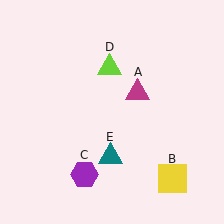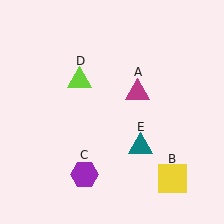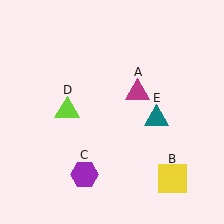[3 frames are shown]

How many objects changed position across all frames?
2 objects changed position: lime triangle (object D), teal triangle (object E).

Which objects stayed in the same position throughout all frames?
Magenta triangle (object A) and yellow square (object B) and purple hexagon (object C) remained stationary.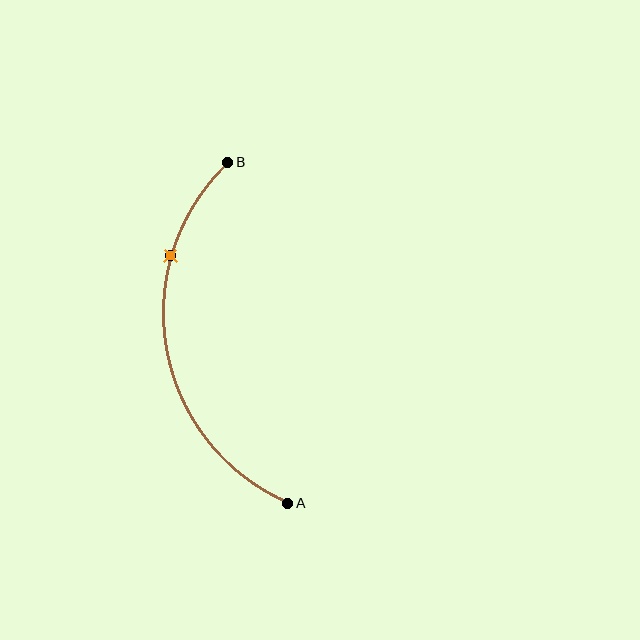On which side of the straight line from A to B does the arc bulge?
The arc bulges to the left of the straight line connecting A and B.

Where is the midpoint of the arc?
The arc midpoint is the point on the curve farthest from the straight line joining A and B. It sits to the left of that line.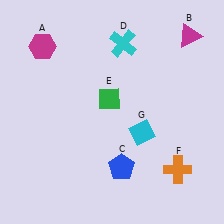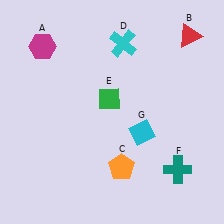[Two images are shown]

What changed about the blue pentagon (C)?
In Image 1, C is blue. In Image 2, it changed to orange.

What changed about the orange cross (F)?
In Image 1, F is orange. In Image 2, it changed to teal.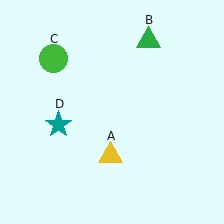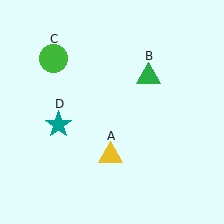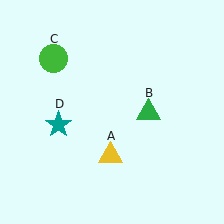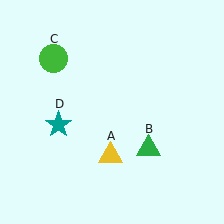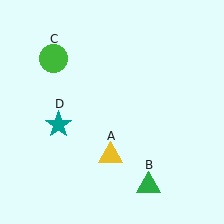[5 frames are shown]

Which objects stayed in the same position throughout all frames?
Yellow triangle (object A) and green circle (object C) and teal star (object D) remained stationary.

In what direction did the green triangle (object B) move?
The green triangle (object B) moved down.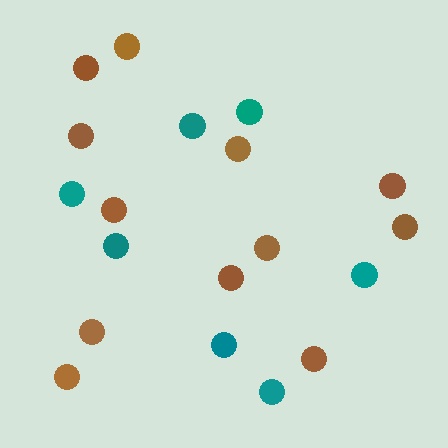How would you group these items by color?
There are 2 groups: one group of teal circles (7) and one group of brown circles (12).